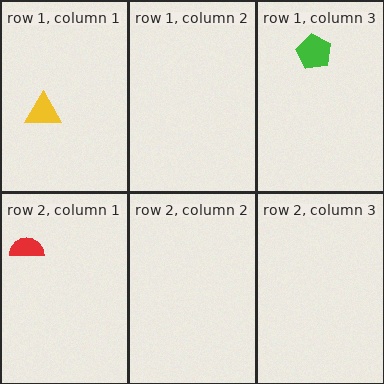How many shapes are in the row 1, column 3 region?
1.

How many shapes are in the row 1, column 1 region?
1.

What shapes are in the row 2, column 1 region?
The red semicircle.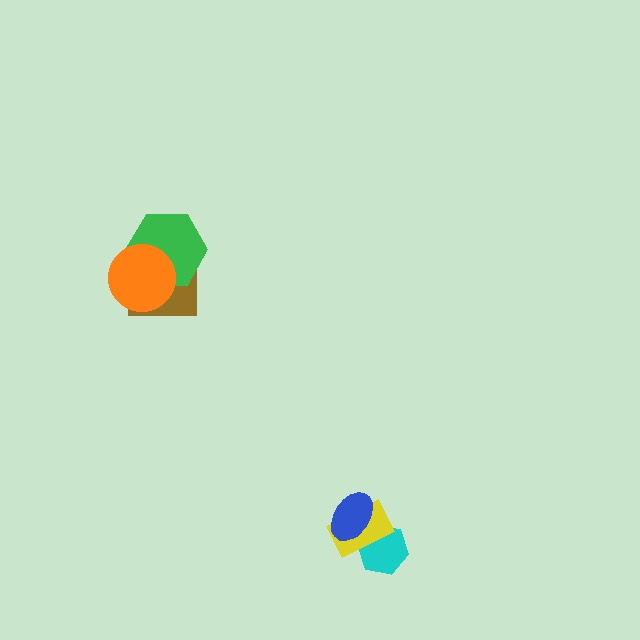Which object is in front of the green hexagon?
The orange circle is in front of the green hexagon.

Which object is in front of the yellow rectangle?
The blue ellipse is in front of the yellow rectangle.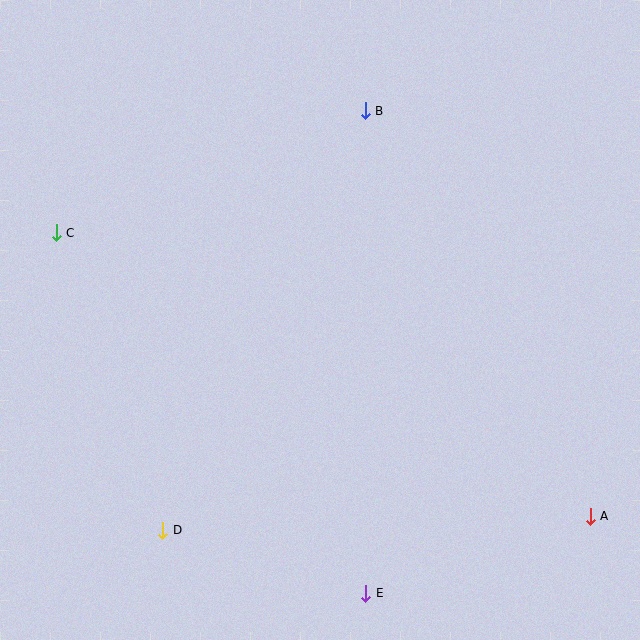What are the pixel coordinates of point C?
Point C is at (56, 233).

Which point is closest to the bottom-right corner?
Point A is closest to the bottom-right corner.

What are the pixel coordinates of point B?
Point B is at (365, 111).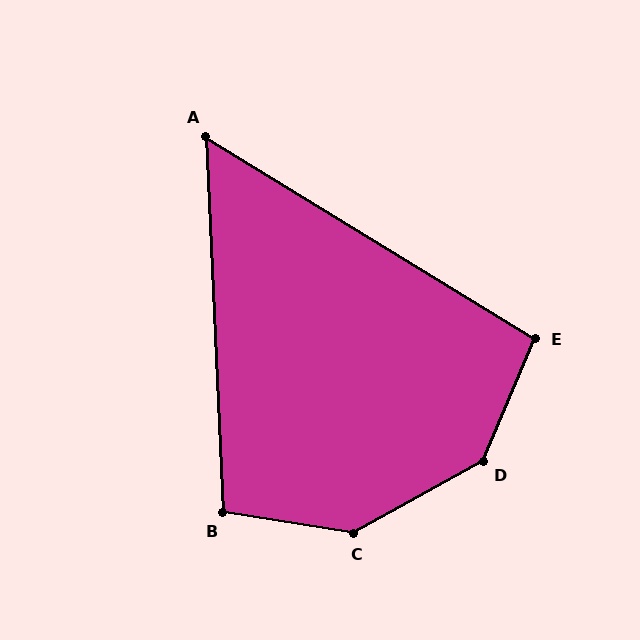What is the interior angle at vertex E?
Approximately 99 degrees (obtuse).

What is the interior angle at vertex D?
Approximately 142 degrees (obtuse).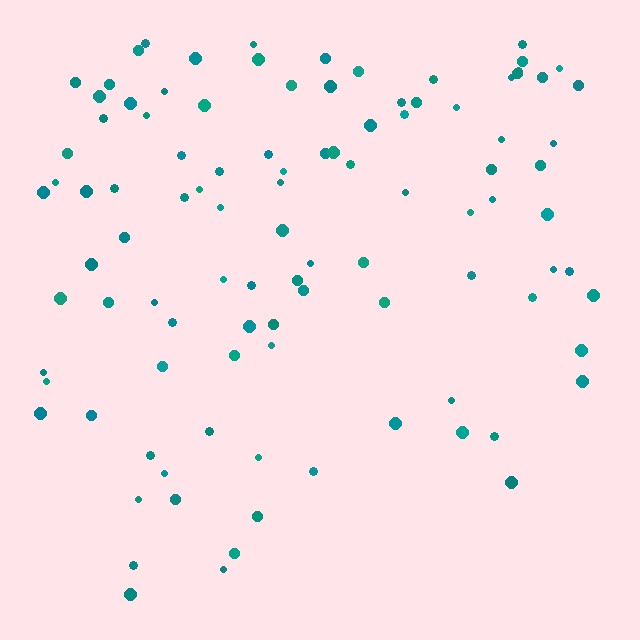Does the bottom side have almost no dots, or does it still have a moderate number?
Still a moderate number, just noticeably fewer than the top.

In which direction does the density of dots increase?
From bottom to top, with the top side densest.